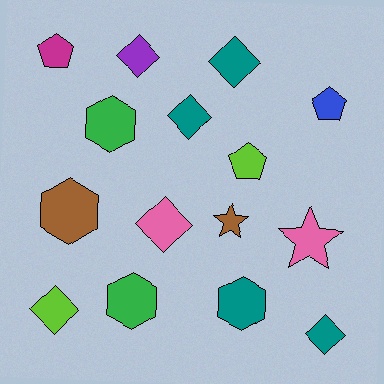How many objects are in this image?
There are 15 objects.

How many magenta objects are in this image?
There is 1 magenta object.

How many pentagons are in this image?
There are 3 pentagons.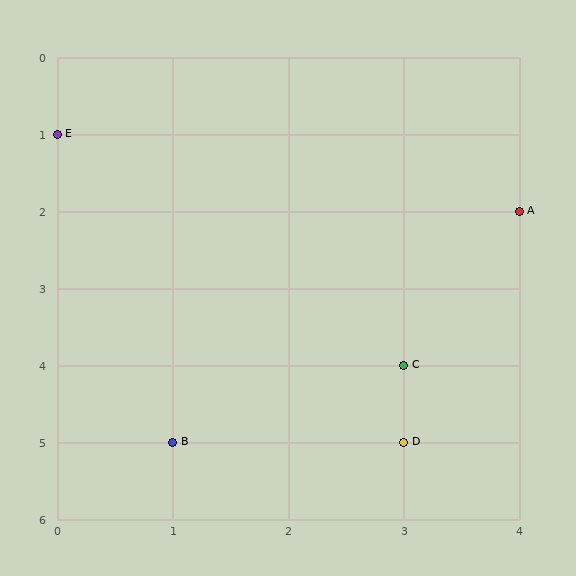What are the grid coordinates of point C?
Point C is at grid coordinates (3, 4).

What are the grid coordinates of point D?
Point D is at grid coordinates (3, 5).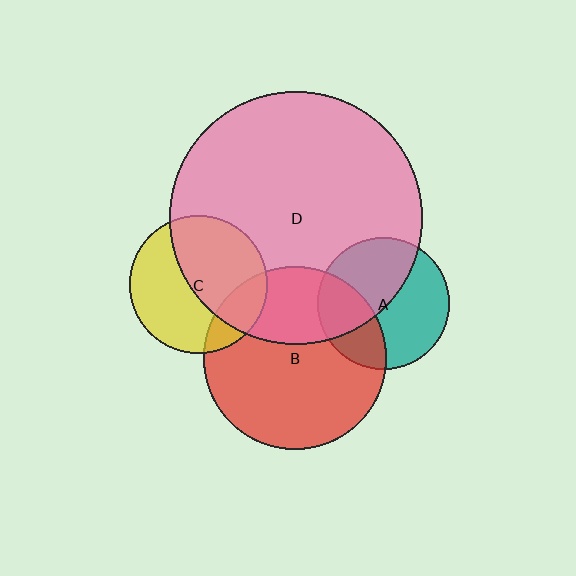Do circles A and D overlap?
Yes.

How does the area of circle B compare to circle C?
Approximately 1.8 times.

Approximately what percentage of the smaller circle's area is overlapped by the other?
Approximately 50%.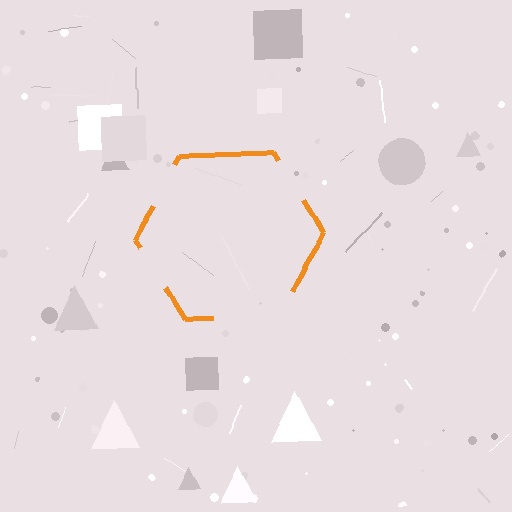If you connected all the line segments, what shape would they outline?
They would outline a hexagon.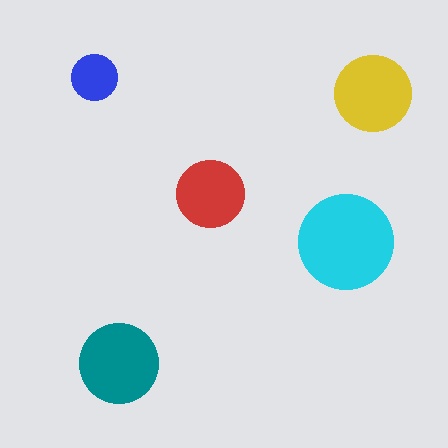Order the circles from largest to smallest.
the cyan one, the teal one, the yellow one, the red one, the blue one.